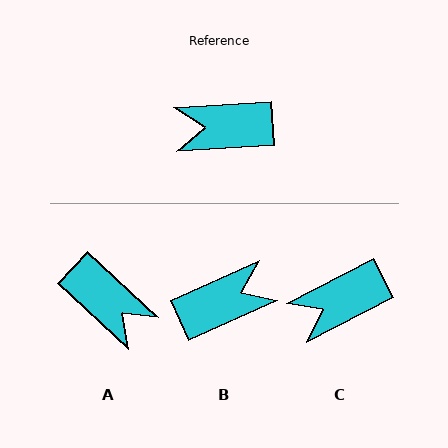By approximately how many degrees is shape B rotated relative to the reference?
Approximately 159 degrees clockwise.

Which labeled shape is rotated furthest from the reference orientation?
B, about 159 degrees away.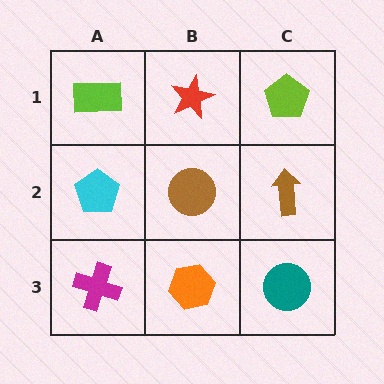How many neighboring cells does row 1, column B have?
3.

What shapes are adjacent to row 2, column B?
A red star (row 1, column B), an orange hexagon (row 3, column B), a cyan pentagon (row 2, column A), a brown arrow (row 2, column C).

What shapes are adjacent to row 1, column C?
A brown arrow (row 2, column C), a red star (row 1, column B).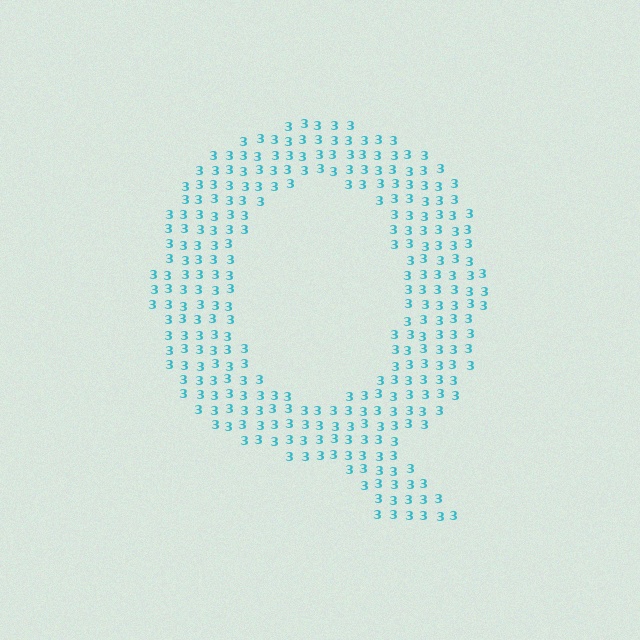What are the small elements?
The small elements are digit 3's.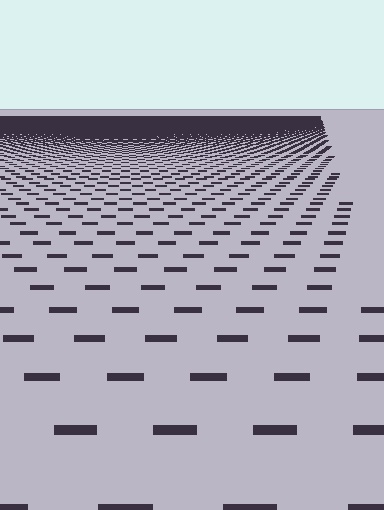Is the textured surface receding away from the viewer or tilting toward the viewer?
The surface is receding away from the viewer. Texture elements get smaller and denser toward the top.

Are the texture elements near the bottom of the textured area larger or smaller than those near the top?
Larger. Near the bottom, elements are closer to the viewer and appear at a bigger on-screen size.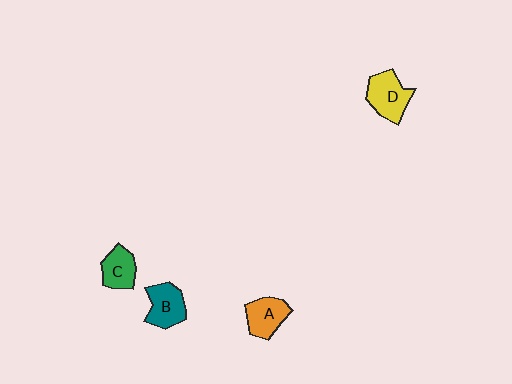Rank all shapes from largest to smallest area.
From largest to smallest: D (yellow), B (teal), A (orange), C (green).